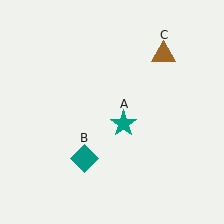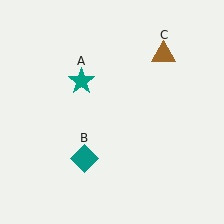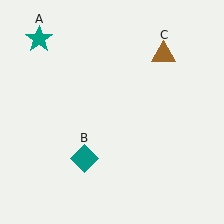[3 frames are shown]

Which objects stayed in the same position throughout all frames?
Teal diamond (object B) and brown triangle (object C) remained stationary.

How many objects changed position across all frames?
1 object changed position: teal star (object A).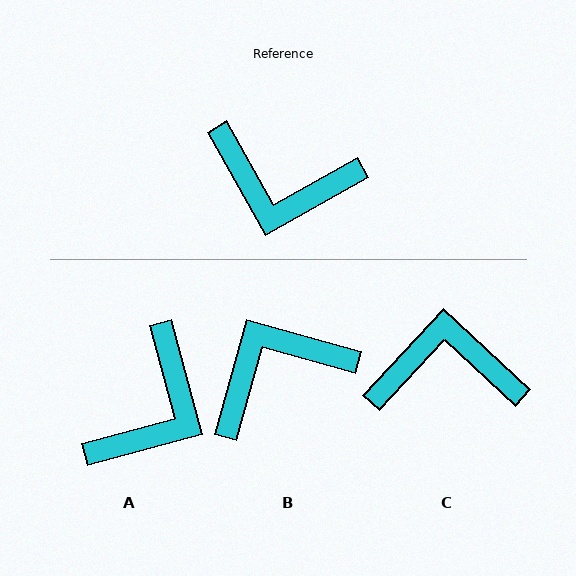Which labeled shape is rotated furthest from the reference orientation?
C, about 162 degrees away.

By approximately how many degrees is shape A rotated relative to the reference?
Approximately 76 degrees counter-clockwise.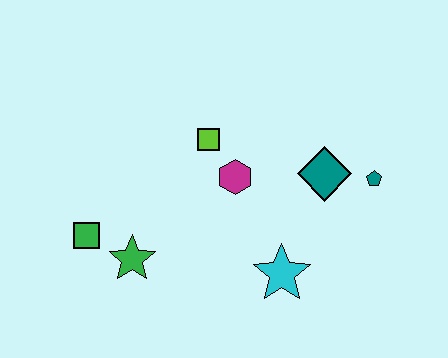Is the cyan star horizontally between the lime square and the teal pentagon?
Yes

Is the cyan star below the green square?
Yes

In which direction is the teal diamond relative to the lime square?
The teal diamond is to the right of the lime square.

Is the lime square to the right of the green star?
Yes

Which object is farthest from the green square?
The teal pentagon is farthest from the green square.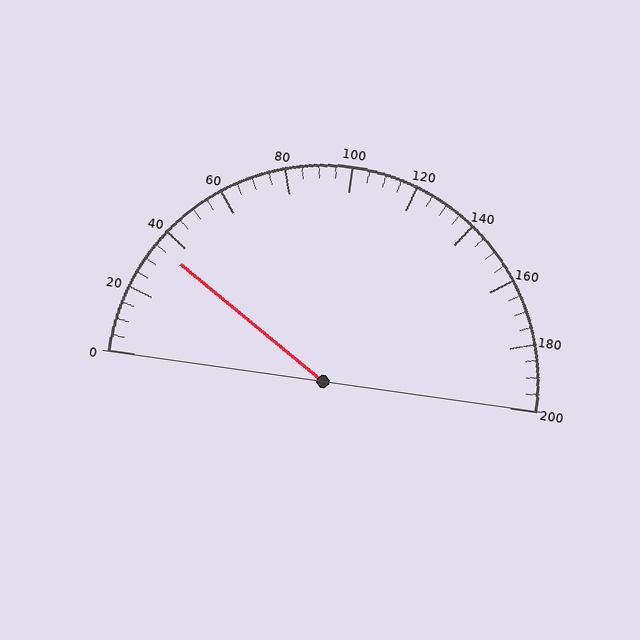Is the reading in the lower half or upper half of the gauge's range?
The reading is in the lower half of the range (0 to 200).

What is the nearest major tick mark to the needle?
The nearest major tick mark is 40.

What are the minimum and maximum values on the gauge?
The gauge ranges from 0 to 200.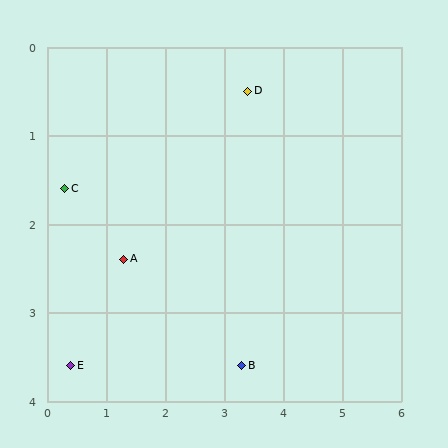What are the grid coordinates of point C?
Point C is at approximately (0.3, 1.6).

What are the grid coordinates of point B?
Point B is at approximately (3.3, 3.6).